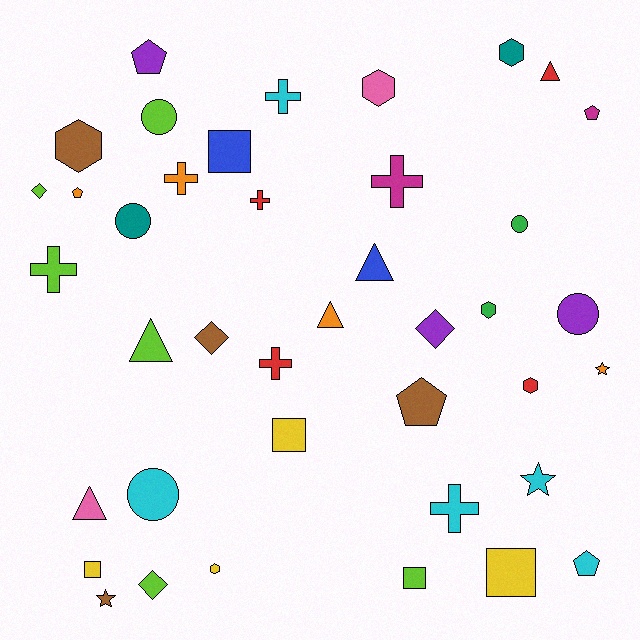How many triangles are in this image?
There are 5 triangles.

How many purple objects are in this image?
There are 3 purple objects.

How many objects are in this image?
There are 40 objects.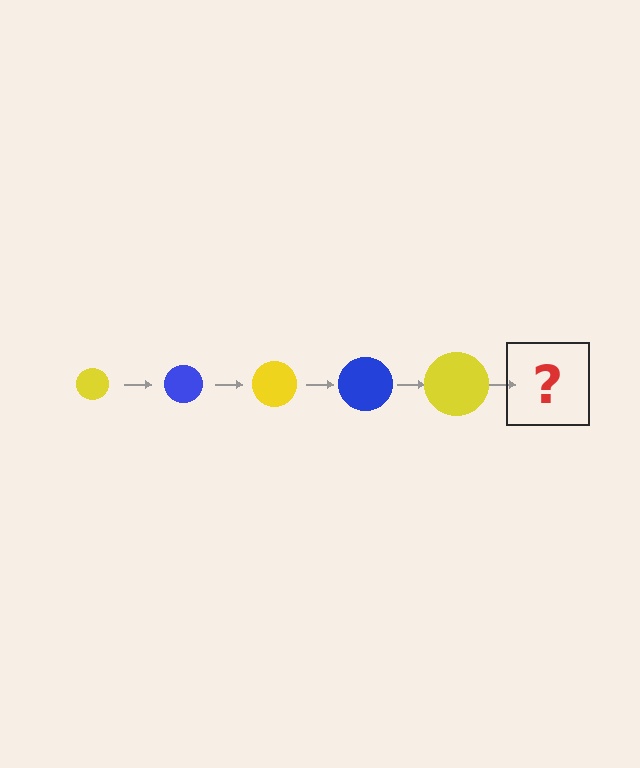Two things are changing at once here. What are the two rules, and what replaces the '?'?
The two rules are that the circle grows larger each step and the color cycles through yellow and blue. The '?' should be a blue circle, larger than the previous one.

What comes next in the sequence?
The next element should be a blue circle, larger than the previous one.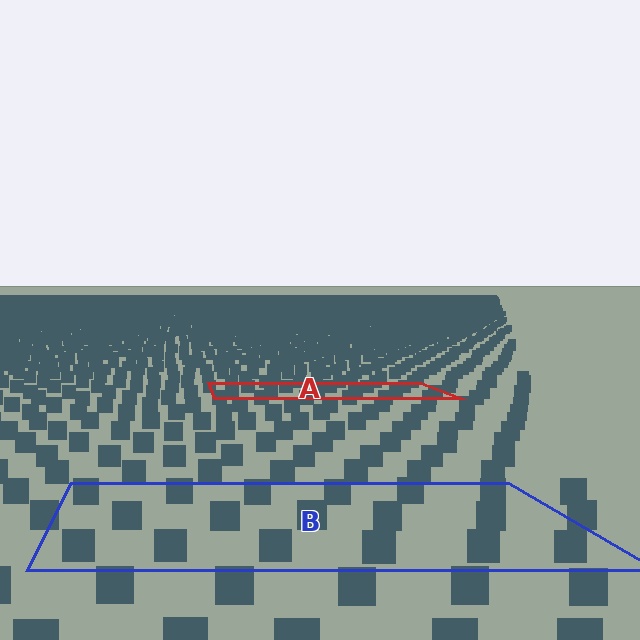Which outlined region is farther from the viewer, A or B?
Region A is farther from the viewer — the texture elements inside it appear smaller and more densely packed.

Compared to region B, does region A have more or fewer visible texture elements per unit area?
Region A has more texture elements per unit area — they are packed more densely because it is farther away.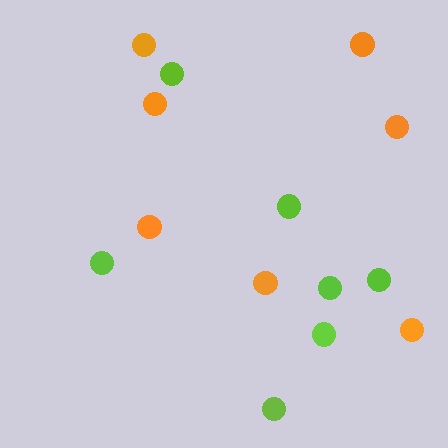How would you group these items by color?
There are 2 groups: one group of lime circles (7) and one group of orange circles (7).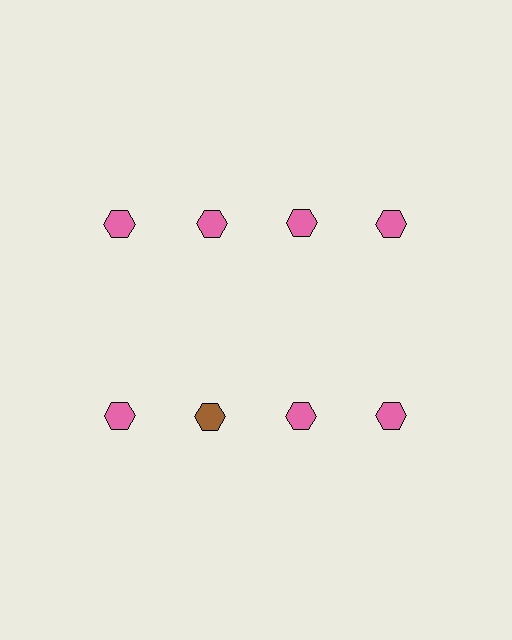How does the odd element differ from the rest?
It has a different color: brown instead of pink.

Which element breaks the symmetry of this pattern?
The brown hexagon in the second row, second from left column breaks the symmetry. All other shapes are pink hexagons.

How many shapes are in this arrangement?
There are 8 shapes arranged in a grid pattern.